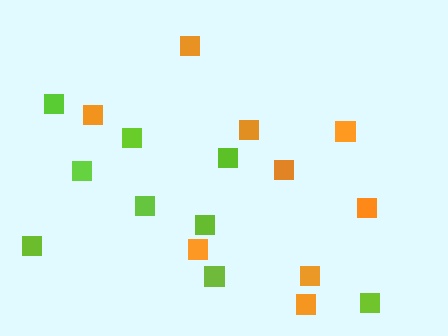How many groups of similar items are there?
There are 2 groups: one group of orange squares (9) and one group of lime squares (9).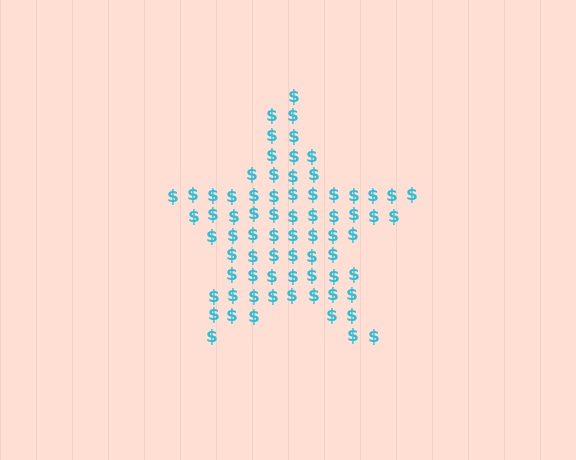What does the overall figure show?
The overall figure shows a star.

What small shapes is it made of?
It is made of small dollar signs.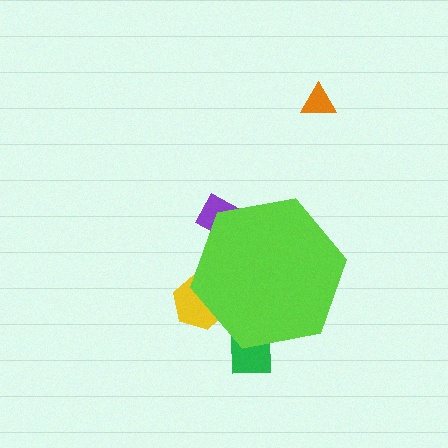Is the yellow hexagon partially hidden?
Yes, the yellow hexagon is partially hidden behind the lime hexagon.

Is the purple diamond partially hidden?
Yes, the purple diamond is partially hidden behind the lime hexagon.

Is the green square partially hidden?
Yes, the green square is partially hidden behind the lime hexagon.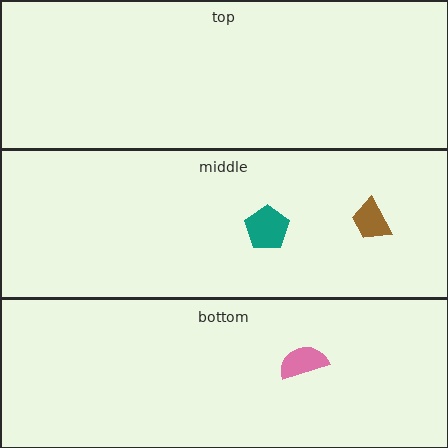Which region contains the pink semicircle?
The bottom region.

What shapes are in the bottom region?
The pink semicircle.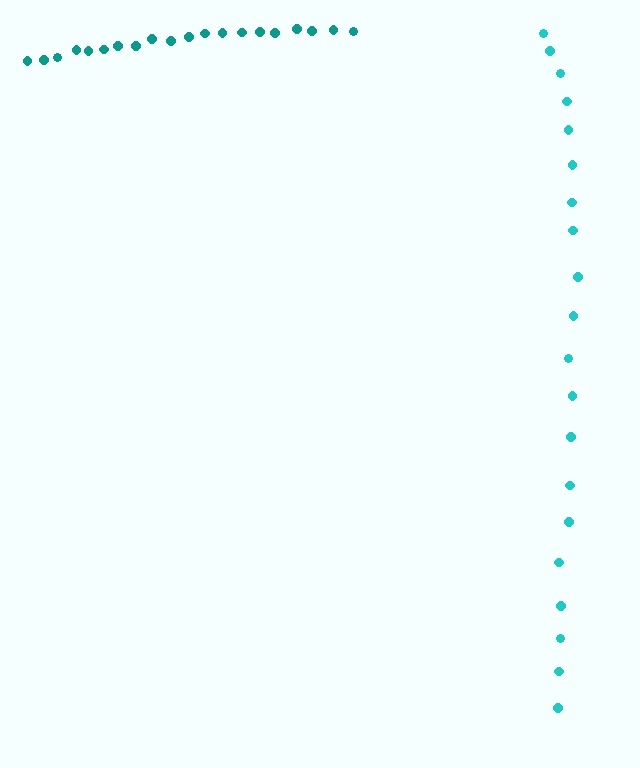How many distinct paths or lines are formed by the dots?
There are 2 distinct paths.